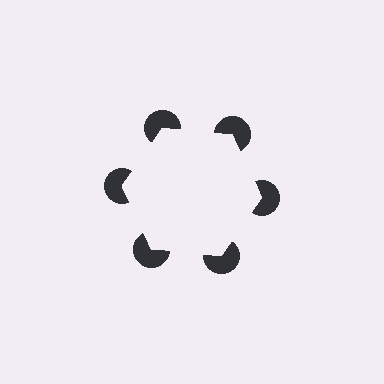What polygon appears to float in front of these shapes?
An illusory hexagon — its edges are inferred from the aligned wedge cuts in the pac-man discs, not physically drawn.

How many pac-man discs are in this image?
There are 6 — one at each vertex of the illusory hexagon.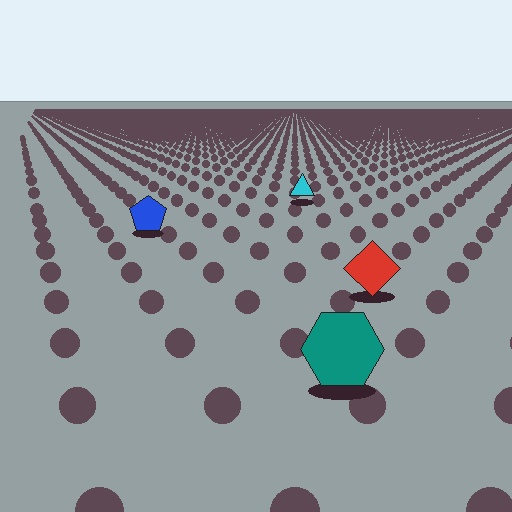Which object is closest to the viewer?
The teal hexagon is closest. The texture marks near it are larger and more spread out.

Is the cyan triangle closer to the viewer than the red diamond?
No. The red diamond is closer — you can tell from the texture gradient: the ground texture is coarser near it.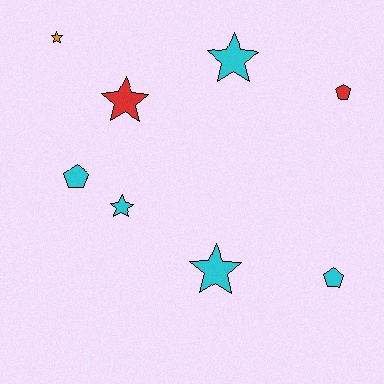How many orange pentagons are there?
There are no orange pentagons.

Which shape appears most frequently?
Star, with 5 objects.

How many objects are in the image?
There are 8 objects.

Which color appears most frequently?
Cyan, with 5 objects.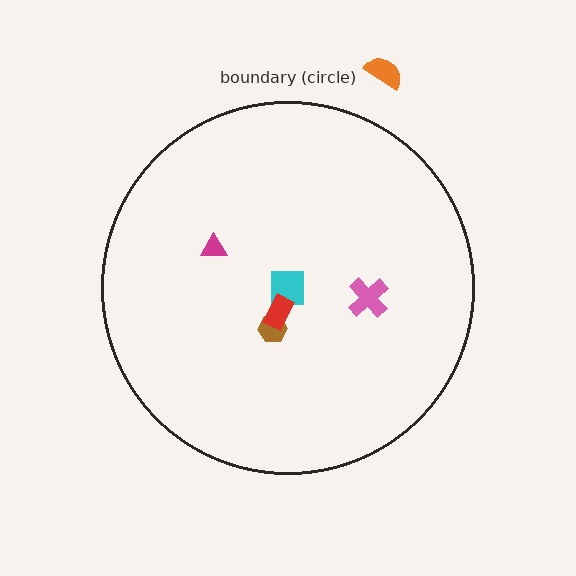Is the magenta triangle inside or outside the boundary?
Inside.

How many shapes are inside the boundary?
5 inside, 1 outside.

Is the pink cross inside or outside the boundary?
Inside.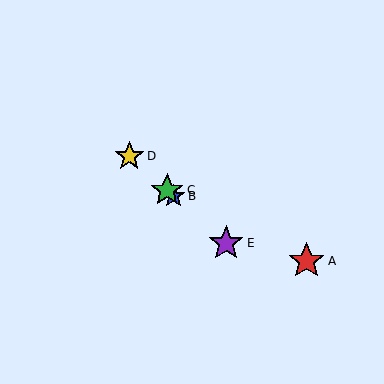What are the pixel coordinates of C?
Object C is at (167, 190).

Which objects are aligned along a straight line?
Objects B, C, D, E are aligned along a straight line.